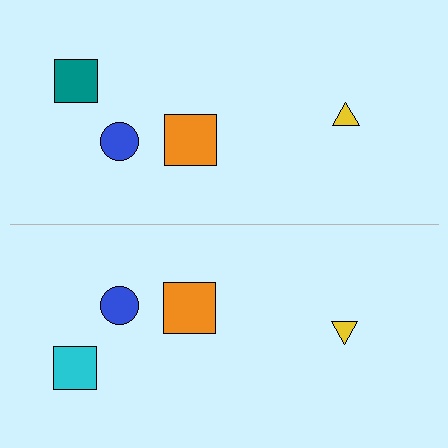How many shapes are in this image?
There are 8 shapes in this image.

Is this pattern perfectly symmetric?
No, the pattern is not perfectly symmetric. The cyan square on the bottom side breaks the symmetry — its mirror counterpart is teal.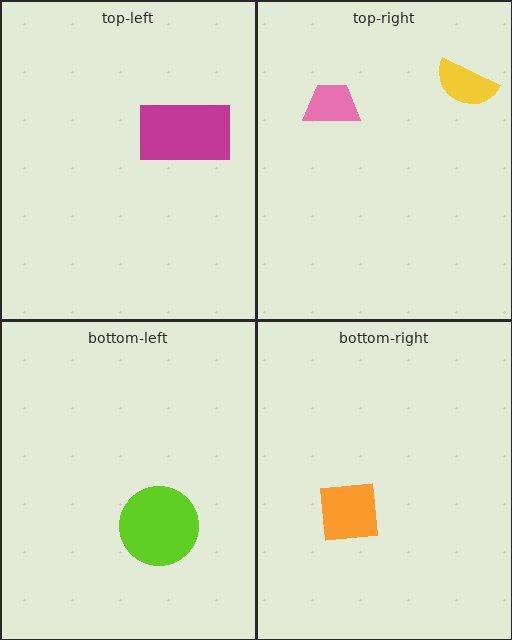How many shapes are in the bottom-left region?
1.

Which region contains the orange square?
The bottom-right region.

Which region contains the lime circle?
The bottom-left region.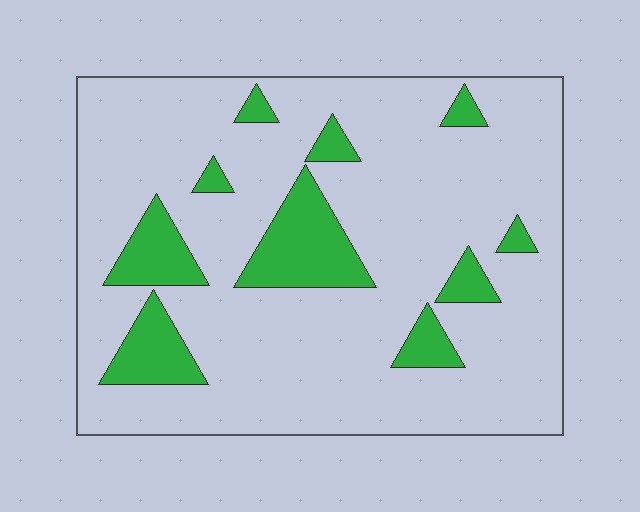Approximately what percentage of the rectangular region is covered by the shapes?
Approximately 15%.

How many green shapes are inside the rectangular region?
10.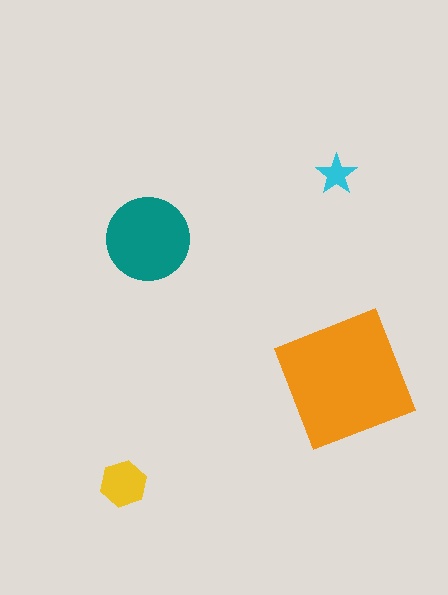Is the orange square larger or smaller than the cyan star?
Larger.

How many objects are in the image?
There are 4 objects in the image.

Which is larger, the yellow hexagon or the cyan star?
The yellow hexagon.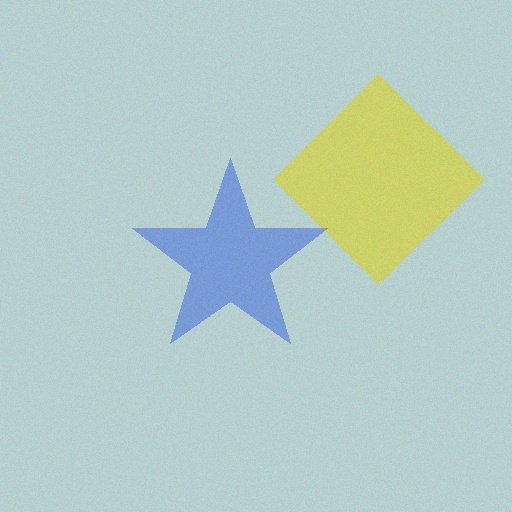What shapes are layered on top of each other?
The layered shapes are: a yellow diamond, a blue star.